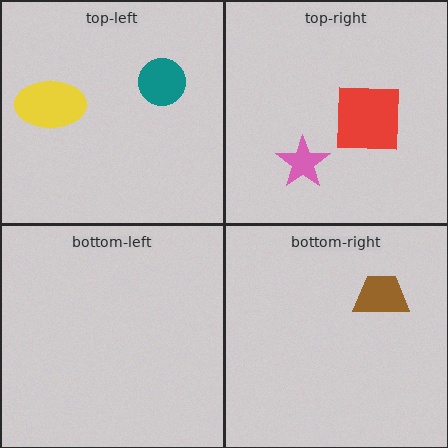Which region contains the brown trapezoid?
The bottom-right region.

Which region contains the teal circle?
The top-left region.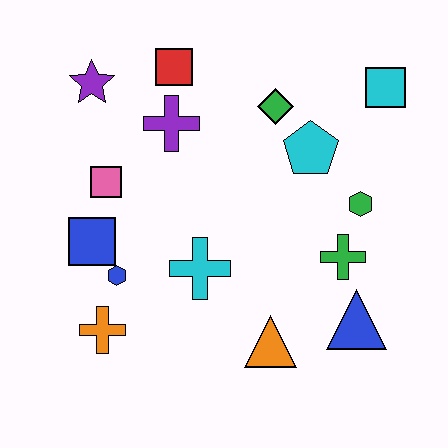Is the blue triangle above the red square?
No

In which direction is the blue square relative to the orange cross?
The blue square is above the orange cross.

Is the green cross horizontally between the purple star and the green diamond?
No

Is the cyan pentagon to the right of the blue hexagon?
Yes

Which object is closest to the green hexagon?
The green cross is closest to the green hexagon.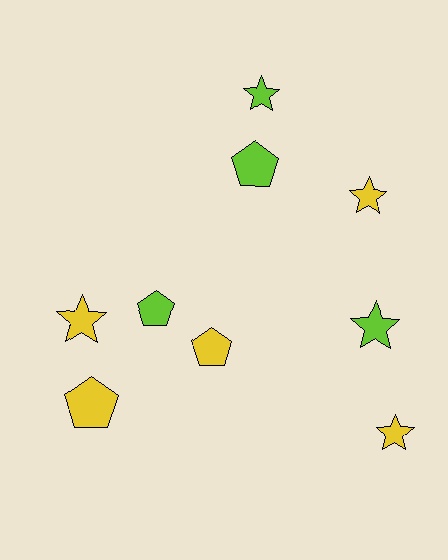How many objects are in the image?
There are 9 objects.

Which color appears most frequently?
Yellow, with 5 objects.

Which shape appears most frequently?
Star, with 5 objects.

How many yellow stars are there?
There are 3 yellow stars.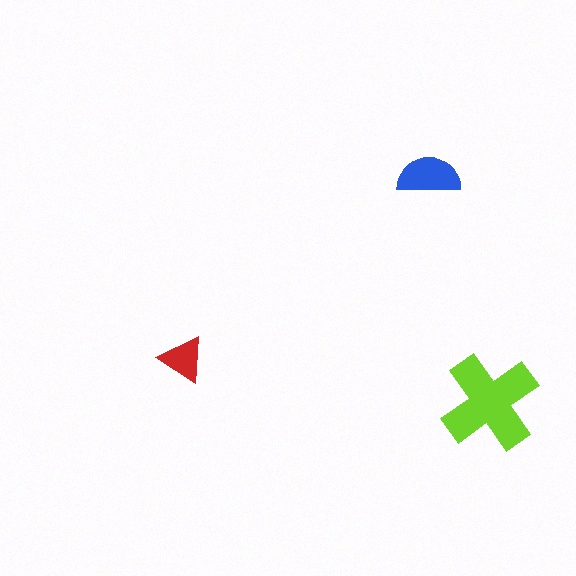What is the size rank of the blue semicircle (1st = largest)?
2nd.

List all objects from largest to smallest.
The lime cross, the blue semicircle, the red triangle.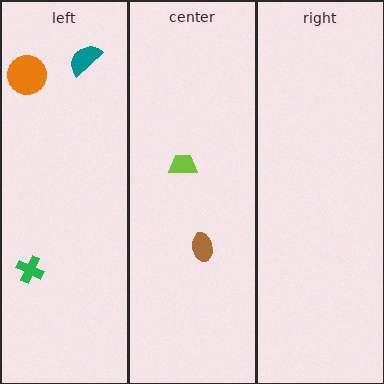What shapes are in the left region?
The teal semicircle, the green cross, the orange circle.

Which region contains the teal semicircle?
The left region.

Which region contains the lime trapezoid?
The center region.